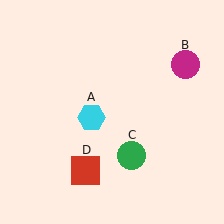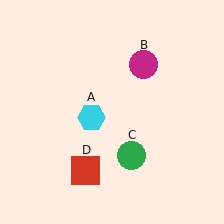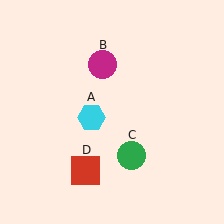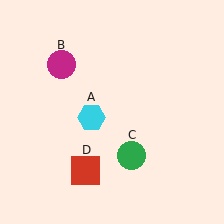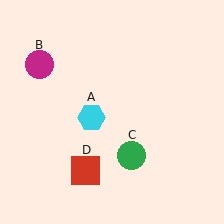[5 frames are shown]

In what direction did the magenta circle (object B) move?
The magenta circle (object B) moved left.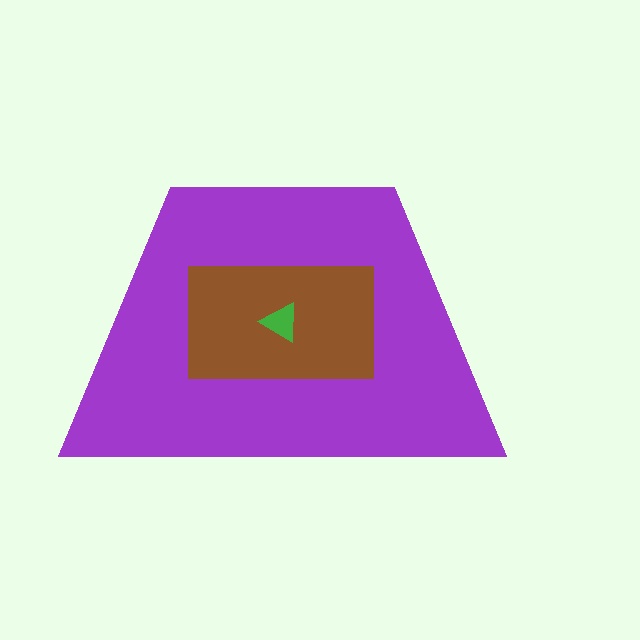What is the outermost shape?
The purple trapezoid.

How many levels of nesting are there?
3.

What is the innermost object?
The green triangle.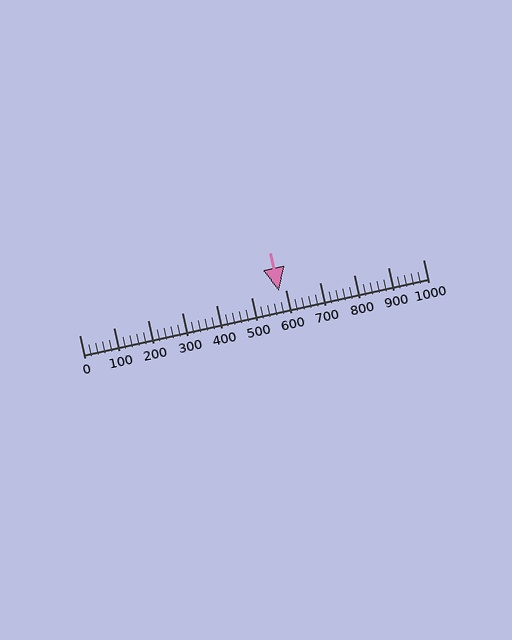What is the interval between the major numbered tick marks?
The major tick marks are spaced 100 units apart.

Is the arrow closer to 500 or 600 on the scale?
The arrow is closer to 600.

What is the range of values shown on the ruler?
The ruler shows values from 0 to 1000.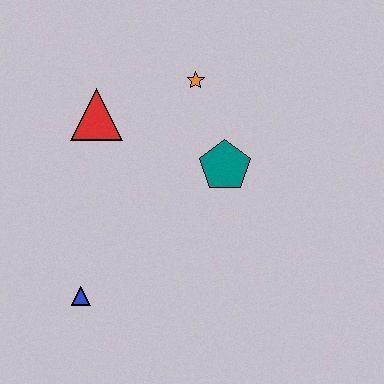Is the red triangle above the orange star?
No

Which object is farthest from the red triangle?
The blue triangle is farthest from the red triangle.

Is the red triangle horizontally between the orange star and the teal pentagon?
No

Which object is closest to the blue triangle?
The red triangle is closest to the blue triangle.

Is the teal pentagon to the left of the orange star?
No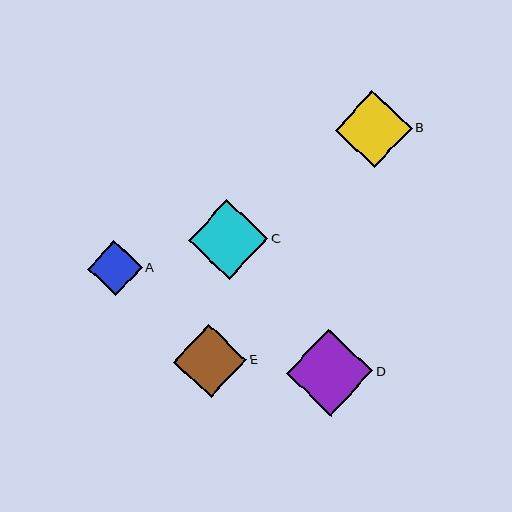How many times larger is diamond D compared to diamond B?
Diamond D is approximately 1.1 times the size of diamond B.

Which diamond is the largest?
Diamond D is the largest with a size of approximately 86 pixels.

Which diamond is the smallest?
Diamond A is the smallest with a size of approximately 55 pixels.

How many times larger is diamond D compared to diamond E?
Diamond D is approximately 1.2 times the size of diamond E.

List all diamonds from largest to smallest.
From largest to smallest: D, C, B, E, A.